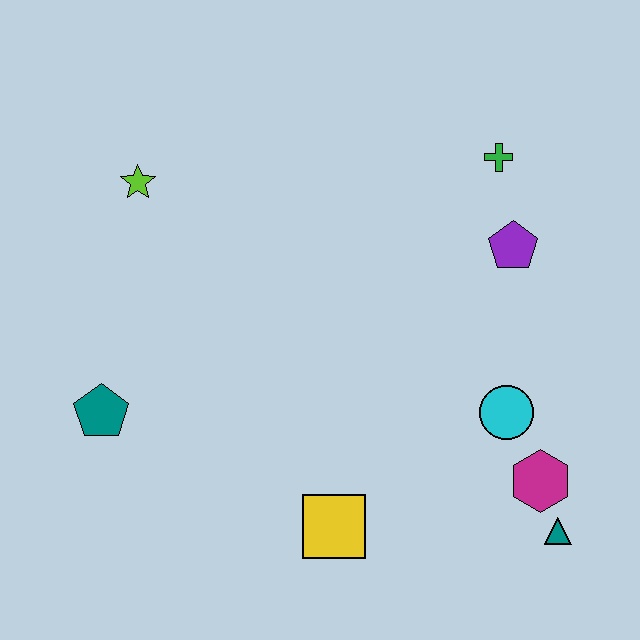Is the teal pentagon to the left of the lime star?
Yes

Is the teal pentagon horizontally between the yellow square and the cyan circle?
No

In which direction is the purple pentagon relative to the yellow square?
The purple pentagon is above the yellow square.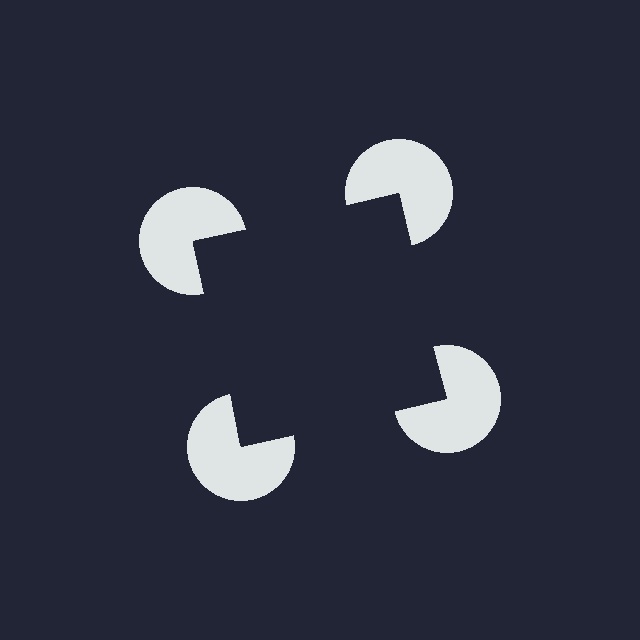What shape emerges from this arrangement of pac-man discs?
An illusory square — its edges are inferred from the aligned wedge cuts in the pac-man discs, not physically drawn.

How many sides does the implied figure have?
4 sides.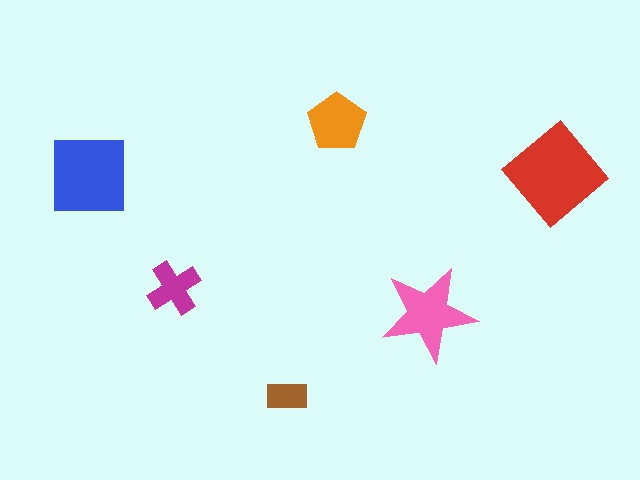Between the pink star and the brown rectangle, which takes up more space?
The pink star.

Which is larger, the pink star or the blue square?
The blue square.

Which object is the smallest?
The brown rectangle.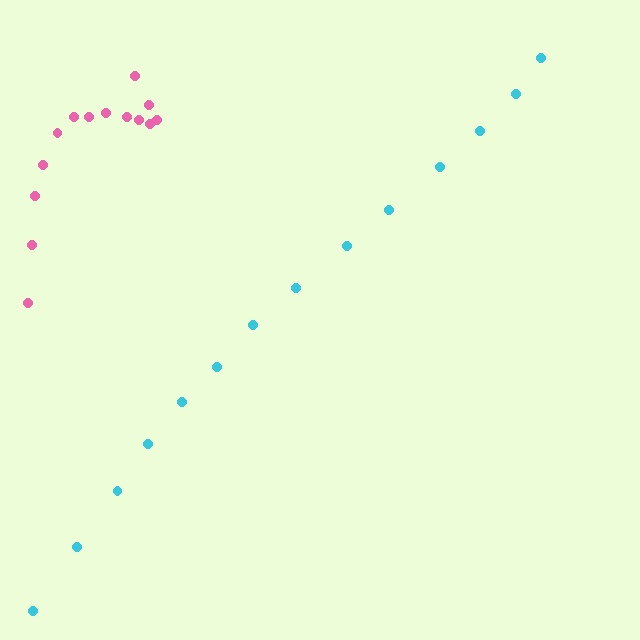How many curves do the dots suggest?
There are 2 distinct paths.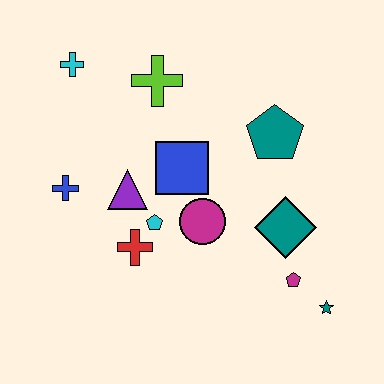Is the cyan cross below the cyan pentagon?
No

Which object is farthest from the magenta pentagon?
The cyan cross is farthest from the magenta pentagon.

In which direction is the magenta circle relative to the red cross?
The magenta circle is to the right of the red cross.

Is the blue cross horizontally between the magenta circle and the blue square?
No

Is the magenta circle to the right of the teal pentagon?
No